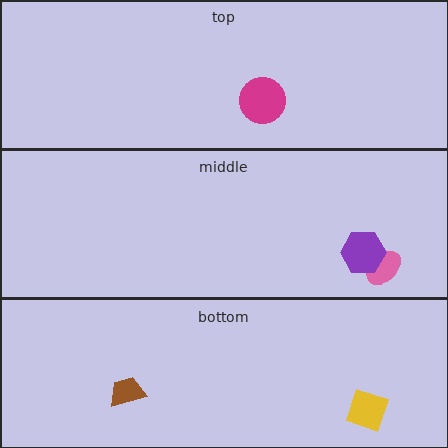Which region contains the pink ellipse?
The middle region.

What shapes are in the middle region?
The pink ellipse, the purple hexagon.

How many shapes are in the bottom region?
2.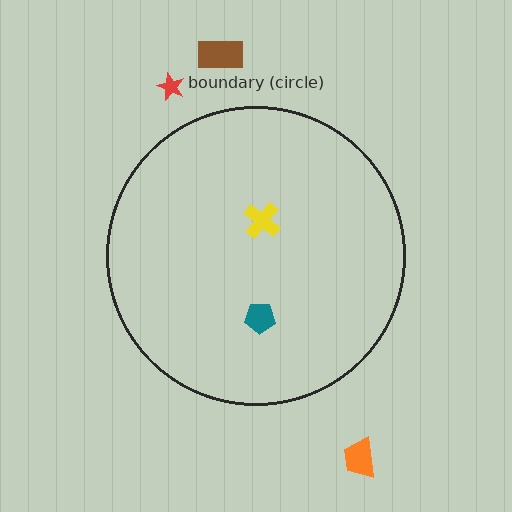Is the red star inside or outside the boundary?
Outside.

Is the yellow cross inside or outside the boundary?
Inside.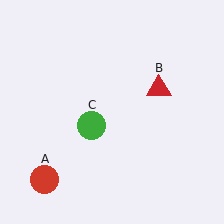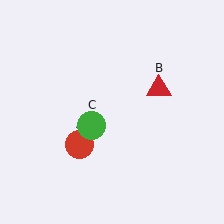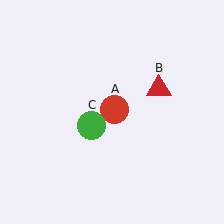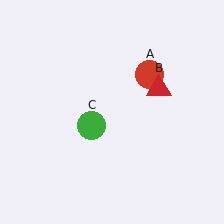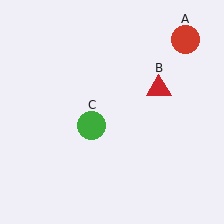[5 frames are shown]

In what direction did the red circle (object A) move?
The red circle (object A) moved up and to the right.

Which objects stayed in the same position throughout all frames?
Red triangle (object B) and green circle (object C) remained stationary.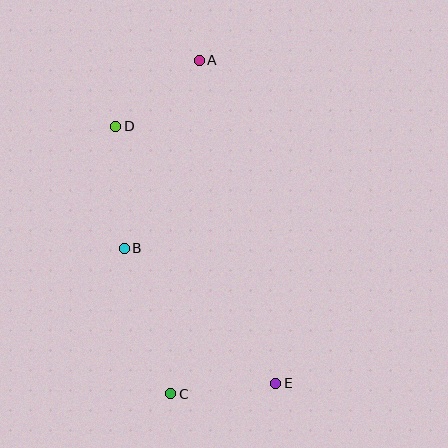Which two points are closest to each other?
Points C and E are closest to each other.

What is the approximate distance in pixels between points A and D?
The distance between A and D is approximately 107 pixels.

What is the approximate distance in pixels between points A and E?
The distance between A and E is approximately 332 pixels.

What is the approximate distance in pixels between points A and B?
The distance between A and B is approximately 202 pixels.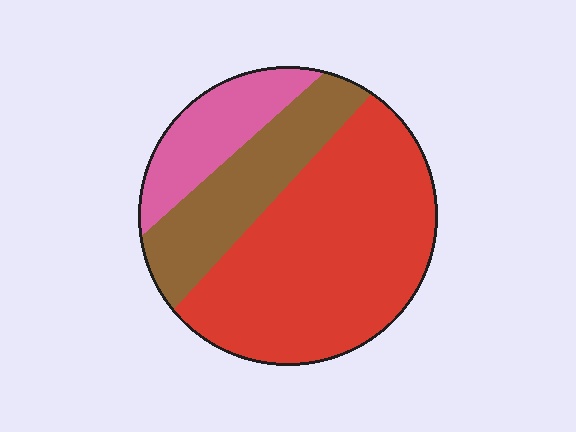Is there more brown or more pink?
Brown.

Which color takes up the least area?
Pink, at roughly 15%.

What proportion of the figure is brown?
Brown takes up about one quarter (1/4) of the figure.